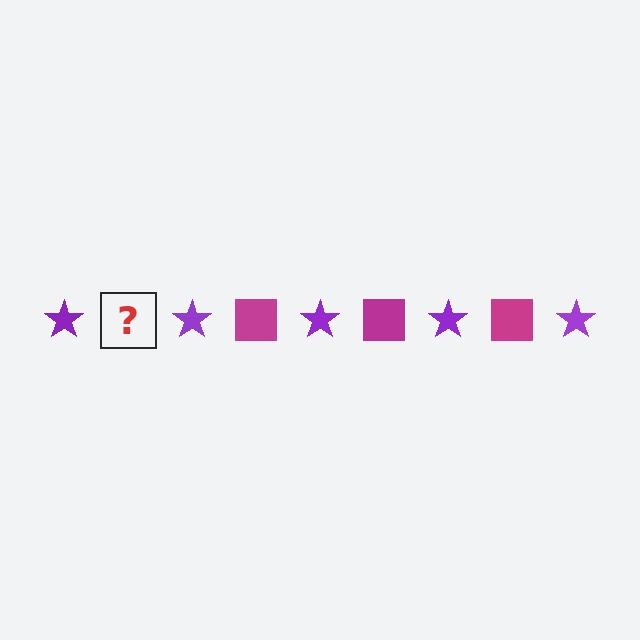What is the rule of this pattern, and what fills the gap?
The rule is that the pattern alternates between purple star and magenta square. The gap should be filled with a magenta square.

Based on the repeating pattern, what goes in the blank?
The blank should be a magenta square.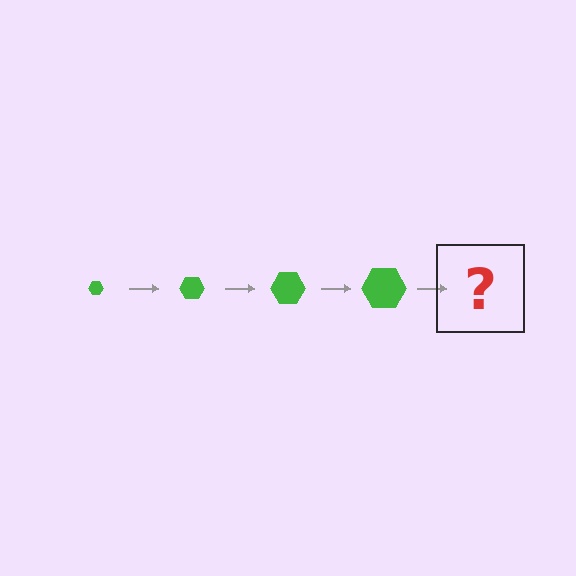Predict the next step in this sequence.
The next step is a green hexagon, larger than the previous one.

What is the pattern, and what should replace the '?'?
The pattern is that the hexagon gets progressively larger each step. The '?' should be a green hexagon, larger than the previous one.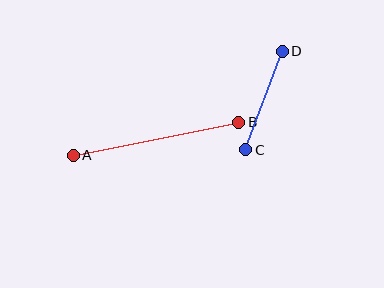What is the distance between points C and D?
The distance is approximately 105 pixels.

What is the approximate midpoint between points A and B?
The midpoint is at approximately (156, 139) pixels.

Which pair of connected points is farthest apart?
Points A and B are farthest apart.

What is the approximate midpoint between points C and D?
The midpoint is at approximately (264, 100) pixels.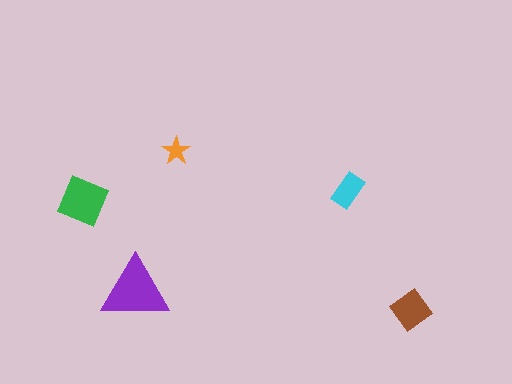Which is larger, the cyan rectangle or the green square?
The green square.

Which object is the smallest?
The orange star.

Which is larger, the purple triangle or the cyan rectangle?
The purple triangle.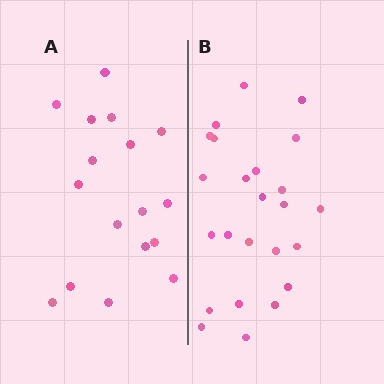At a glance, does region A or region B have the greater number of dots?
Region B (the right region) has more dots.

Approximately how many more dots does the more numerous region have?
Region B has roughly 8 or so more dots than region A.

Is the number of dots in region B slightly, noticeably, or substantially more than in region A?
Region B has noticeably more, but not dramatically so. The ratio is roughly 1.4 to 1.